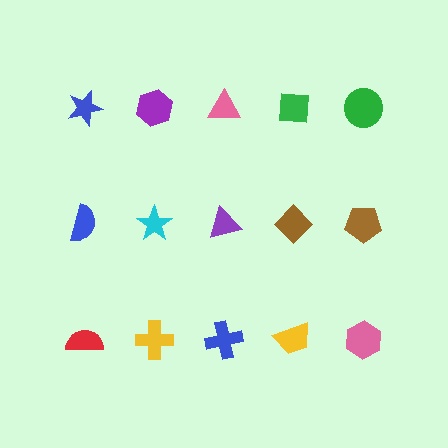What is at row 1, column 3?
A pink triangle.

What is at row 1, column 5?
A green circle.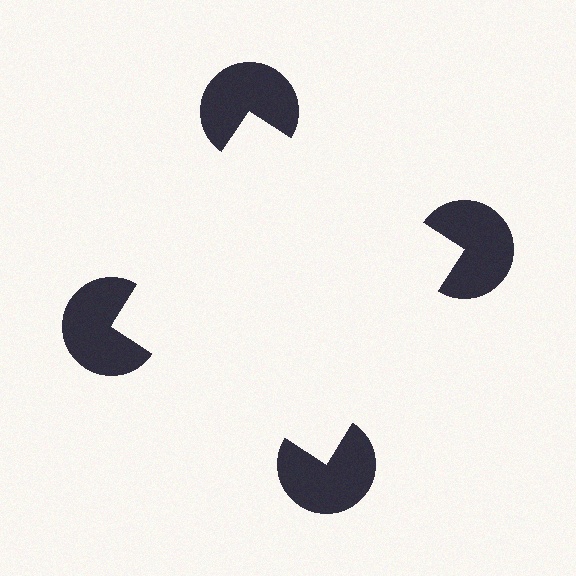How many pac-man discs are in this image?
There are 4 — one at each vertex of the illusory square.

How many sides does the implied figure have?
4 sides.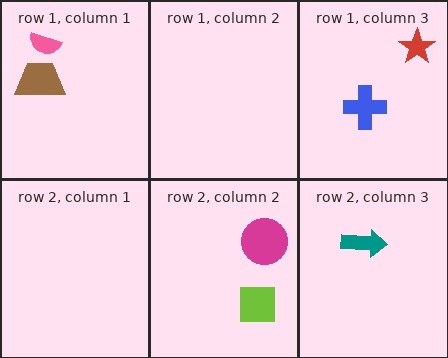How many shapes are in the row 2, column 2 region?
2.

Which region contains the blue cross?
The row 1, column 3 region.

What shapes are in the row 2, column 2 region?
The magenta circle, the lime square.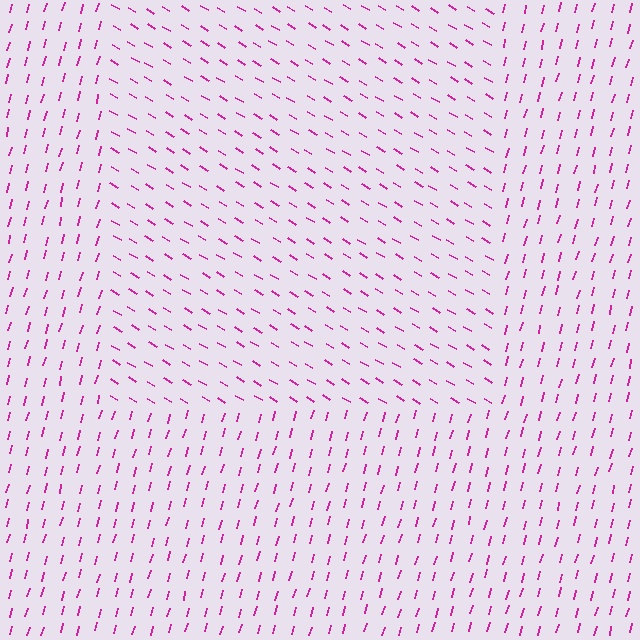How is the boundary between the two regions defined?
The boundary is defined purely by a change in line orientation (approximately 74 degrees difference). All lines are the same color and thickness.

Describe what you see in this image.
The image is filled with small magenta line segments. A rectangle region in the image has lines oriented differently from the surrounding lines, creating a visible texture boundary.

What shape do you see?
I see a rectangle.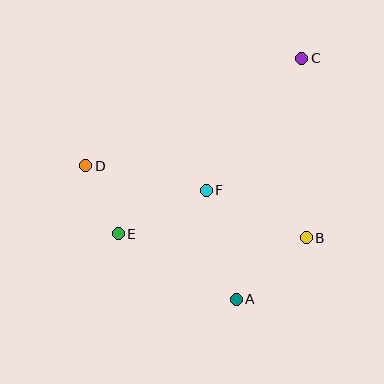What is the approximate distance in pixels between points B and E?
The distance between B and E is approximately 188 pixels.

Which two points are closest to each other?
Points D and E are closest to each other.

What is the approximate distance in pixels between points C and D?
The distance between C and D is approximately 241 pixels.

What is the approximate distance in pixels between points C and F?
The distance between C and F is approximately 163 pixels.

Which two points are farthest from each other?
Points C and E are farthest from each other.